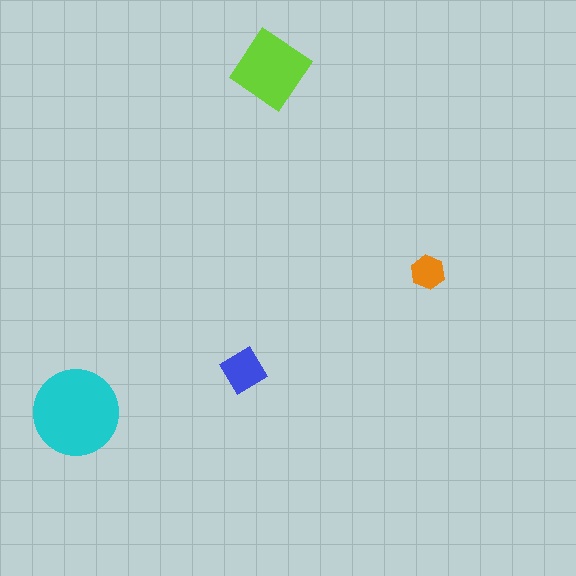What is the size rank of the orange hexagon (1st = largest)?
4th.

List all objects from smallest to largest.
The orange hexagon, the blue diamond, the lime diamond, the cyan circle.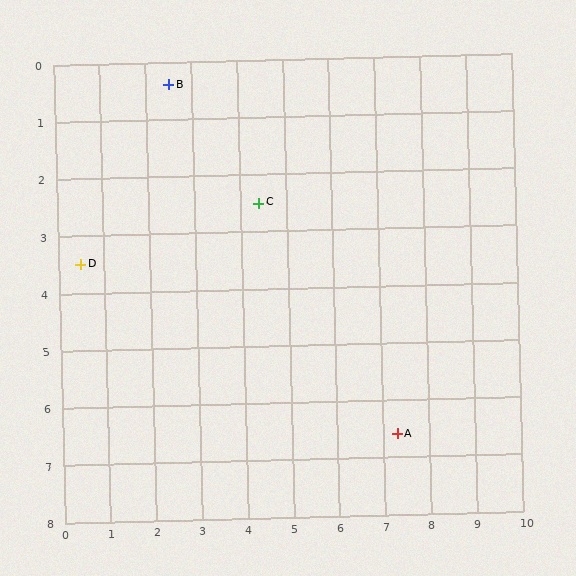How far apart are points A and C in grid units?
Points A and C are about 5.0 grid units apart.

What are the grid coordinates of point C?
Point C is at approximately (4.4, 2.5).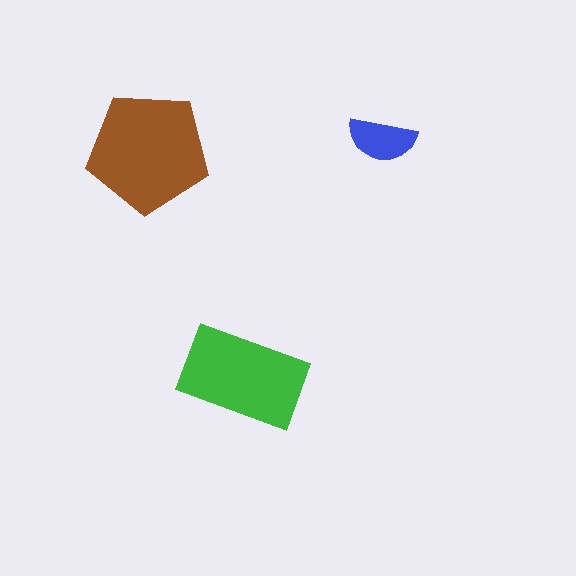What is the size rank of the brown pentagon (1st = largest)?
1st.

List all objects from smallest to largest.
The blue semicircle, the green rectangle, the brown pentagon.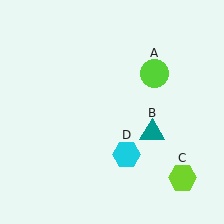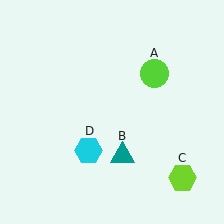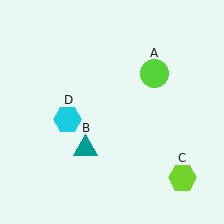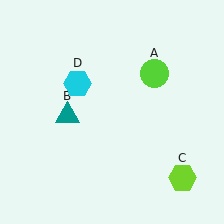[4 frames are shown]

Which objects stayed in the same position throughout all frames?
Lime circle (object A) and lime hexagon (object C) remained stationary.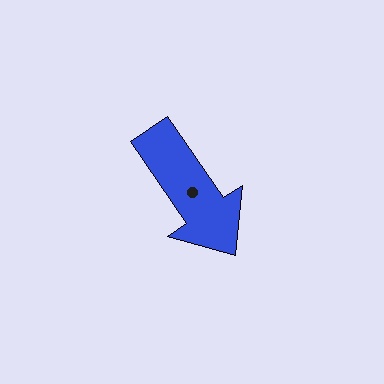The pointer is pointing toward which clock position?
Roughly 5 o'clock.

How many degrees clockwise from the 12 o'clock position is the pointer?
Approximately 146 degrees.